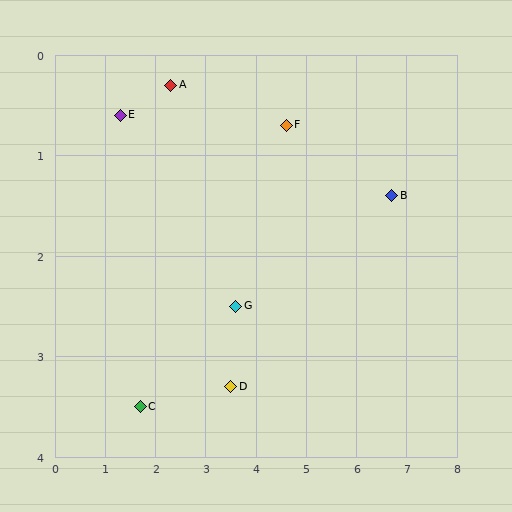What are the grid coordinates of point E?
Point E is at approximately (1.3, 0.6).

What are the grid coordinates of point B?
Point B is at approximately (6.7, 1.4).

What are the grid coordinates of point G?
Point G is at approximately (3.6, 2.5).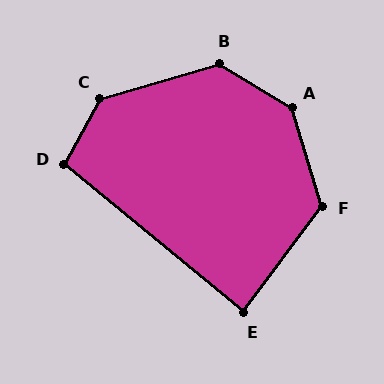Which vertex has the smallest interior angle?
E, at approximately 87 degrees.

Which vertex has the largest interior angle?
A, at approximately 138 degrees.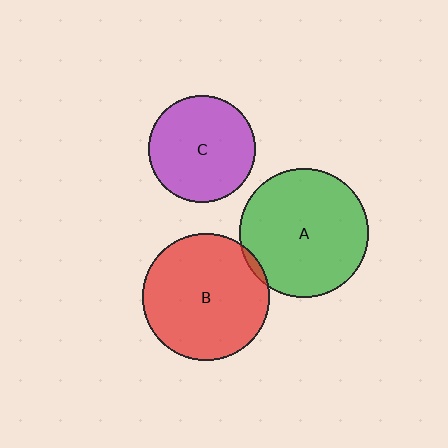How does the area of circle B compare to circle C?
Approximately 1.4 times.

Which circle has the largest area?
Circle A (green).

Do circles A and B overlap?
Yes.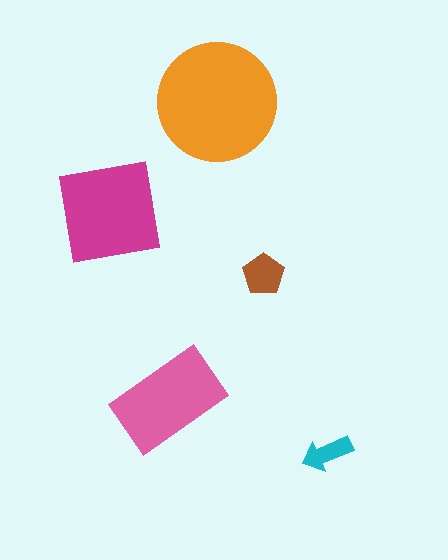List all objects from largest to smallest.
The orange circle, the magenta square, the pink rectangle, the brown pentagon, the cyan arrow.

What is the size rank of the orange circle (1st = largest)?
1st.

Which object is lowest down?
The cyan arrow is bottommost.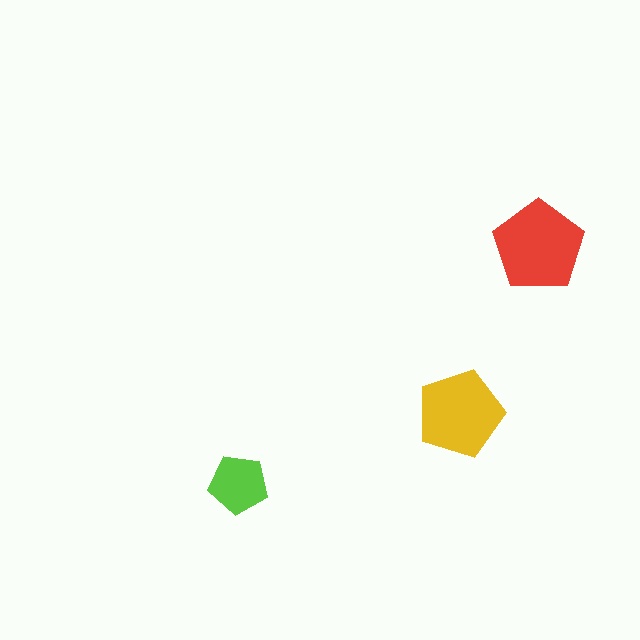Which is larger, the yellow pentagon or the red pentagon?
The red one.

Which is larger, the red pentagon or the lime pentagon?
The red one.